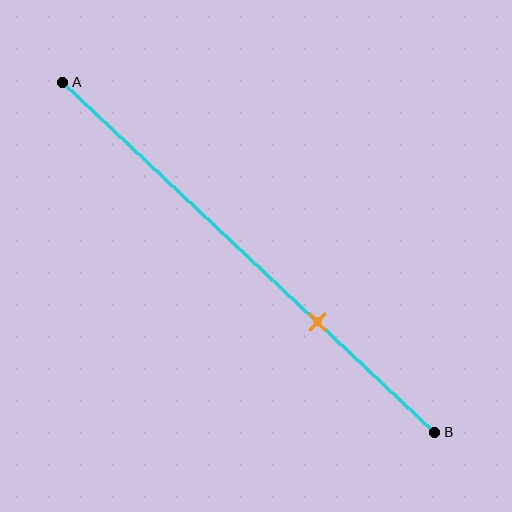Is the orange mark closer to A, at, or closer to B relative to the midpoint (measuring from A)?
The orange mark is closer to point B than the midpoint of segment AB.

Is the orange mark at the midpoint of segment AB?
No, the mark is at about 70% from A, not at the 50% midpoint.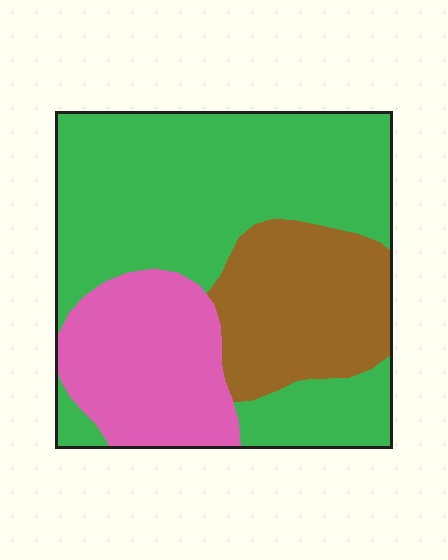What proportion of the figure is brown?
Brown takes up about one quarter (1/4) of the figure.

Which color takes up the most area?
Green, at roughly 55%.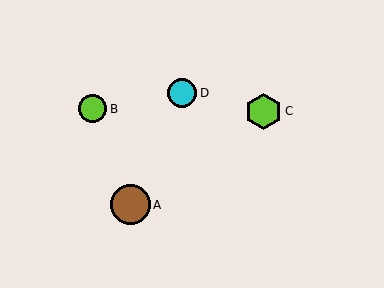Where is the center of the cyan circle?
The center of the cyan circle is at (182, 93).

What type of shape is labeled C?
Shape C is a lime hexagon.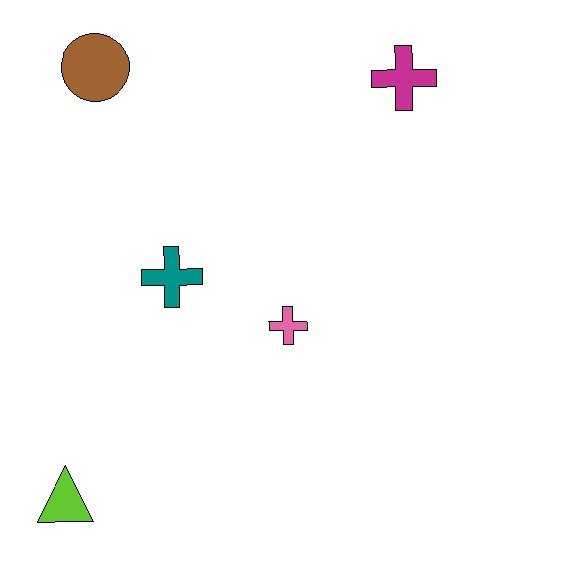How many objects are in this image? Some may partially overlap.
There are 5 objects.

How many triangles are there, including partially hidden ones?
There is 1 triangle.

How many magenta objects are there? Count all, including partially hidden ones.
There is 1 magenta object.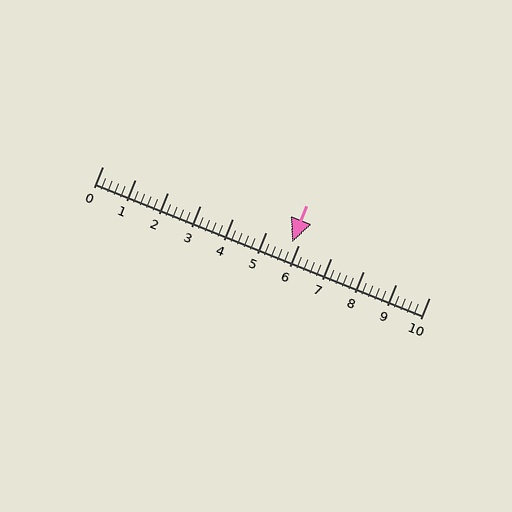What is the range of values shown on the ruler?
The ruler shows values from 0 to 10.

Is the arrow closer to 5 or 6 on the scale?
The arrow is closer to 6.